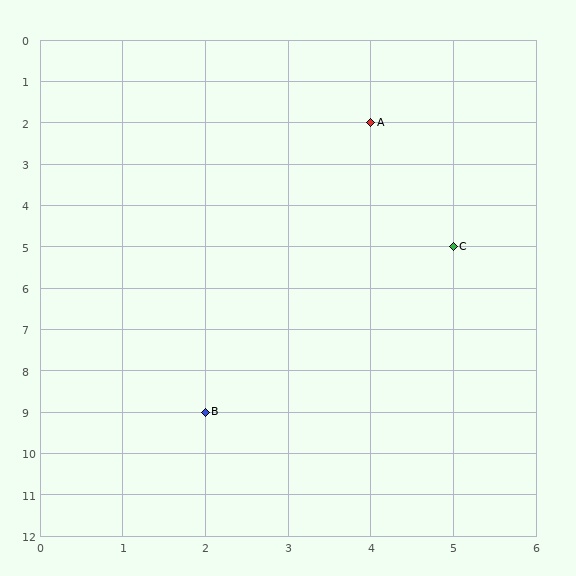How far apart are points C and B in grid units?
Points C and B are 3 columns and 4 rows apart (about 5.0 grid units diagonally).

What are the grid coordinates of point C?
Point C is at grid coordinates (5, 5).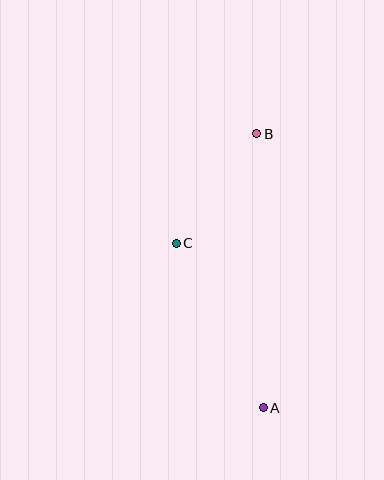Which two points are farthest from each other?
Points A and B are farthest from each other.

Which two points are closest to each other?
Points B and C are closest to each other.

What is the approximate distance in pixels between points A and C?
The distance between A and C is approximately 186 pixels.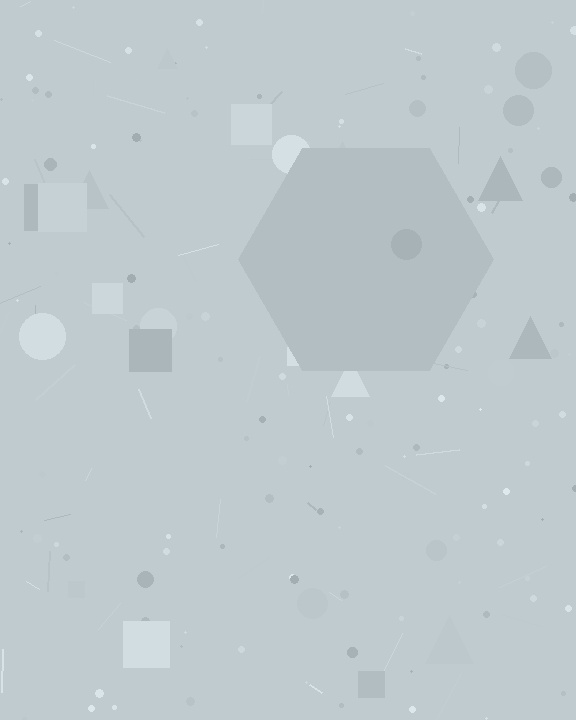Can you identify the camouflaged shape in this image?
The camouflaged shape is a hexagon.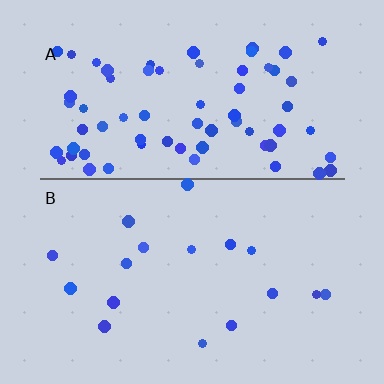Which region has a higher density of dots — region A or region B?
A (the top).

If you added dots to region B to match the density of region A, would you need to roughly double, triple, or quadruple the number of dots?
Approximately quadruple.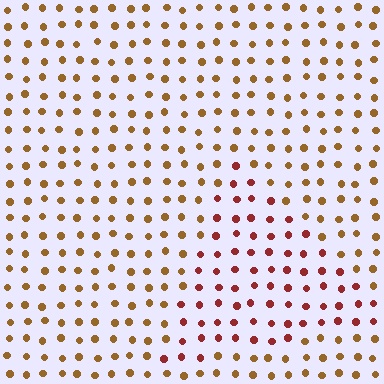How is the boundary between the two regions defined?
The boundary is defined purely by a slight shift in hue (about 37 degrees). Spacing, size, and orientation are identical on both sides.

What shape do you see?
I see a triangle.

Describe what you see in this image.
The image is filled with small brown elements in a uniform arrangement. A triangle-shaped region is visible where the elements are tinted to a slightly different hue, forming a subtle color boundary.